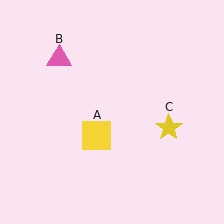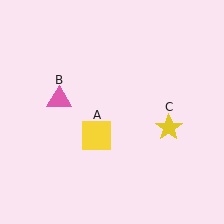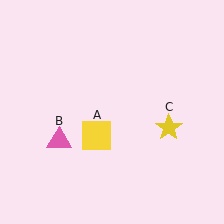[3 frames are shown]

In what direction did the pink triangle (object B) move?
The pink triangle (object B) moved down.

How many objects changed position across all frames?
1 object changed position: pink triangle (object B).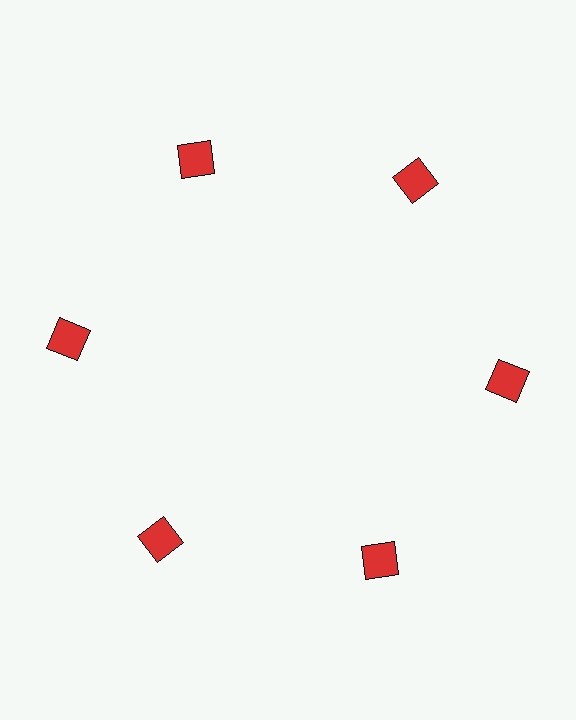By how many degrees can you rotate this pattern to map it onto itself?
The pattern maps onto itself every 60 degrees of rotation.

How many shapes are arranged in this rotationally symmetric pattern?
There are 6 shapes, arranged in 6 groups of 1.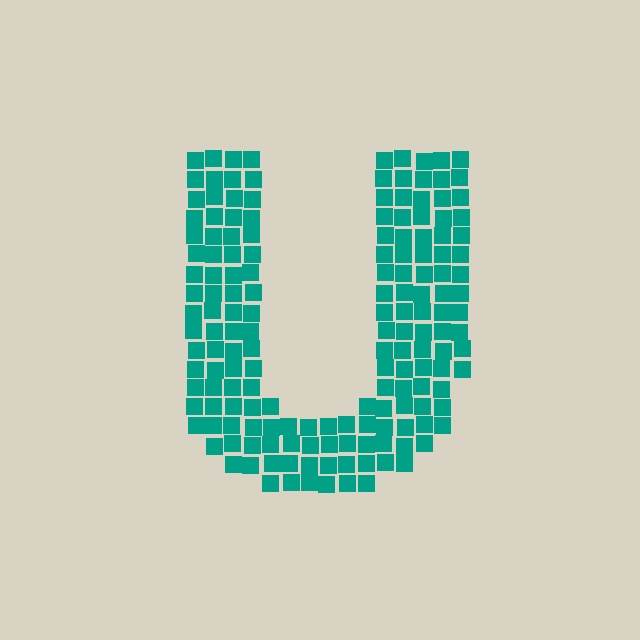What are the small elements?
The small elements are squares.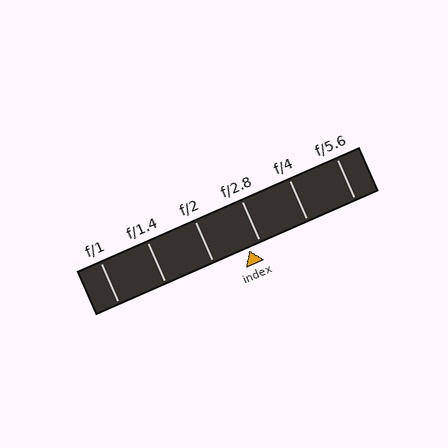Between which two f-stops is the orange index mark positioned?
The index mark is between f/2 and f/2.8.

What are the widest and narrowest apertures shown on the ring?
The widest aperture shown is f/1 and the narrowest is f/5.6.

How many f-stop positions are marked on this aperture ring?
There are 6 f-stop positions marked.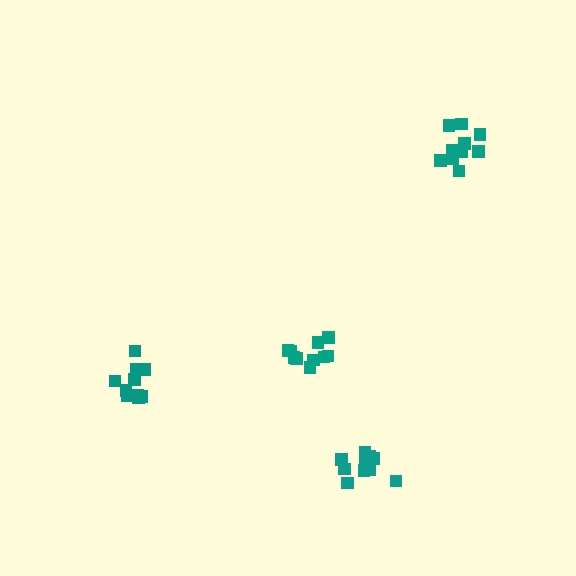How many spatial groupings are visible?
There are 4 spatial groupings.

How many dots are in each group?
Group 1: 10 dots, Group 2: 11 dots, Group 3: 11 dots, Group 4: 10 dots (42 total).